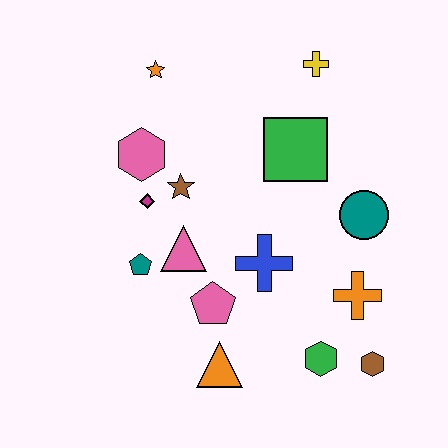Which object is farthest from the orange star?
The brown hexagon is farthest from the orange star.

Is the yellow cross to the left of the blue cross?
No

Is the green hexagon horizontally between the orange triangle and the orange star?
No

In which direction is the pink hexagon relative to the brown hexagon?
The pink hexagon is to the left of the brown hexagon.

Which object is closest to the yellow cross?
The green square is closest to the yellow cross.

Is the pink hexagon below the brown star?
No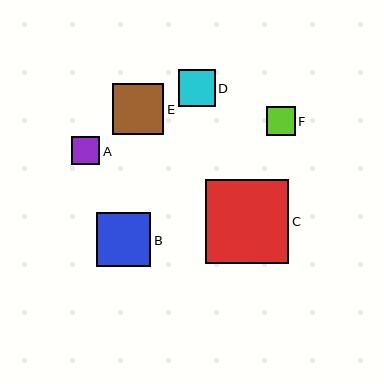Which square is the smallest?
Square A is the smallest with a size of approximately 28 pixels.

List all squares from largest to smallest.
From largest to smallest: C, B, E, D, F, A.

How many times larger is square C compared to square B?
Square C is approximately 1.5 times the size of square B.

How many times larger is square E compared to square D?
Square E is approximately 1.4 times the size of square D.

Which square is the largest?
Square C is the largest with a size of approximately 83 pixels.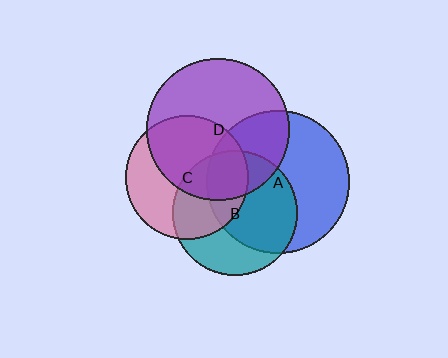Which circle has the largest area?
Circle A (blue).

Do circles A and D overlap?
Yes.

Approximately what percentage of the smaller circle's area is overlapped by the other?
Approximately 35%.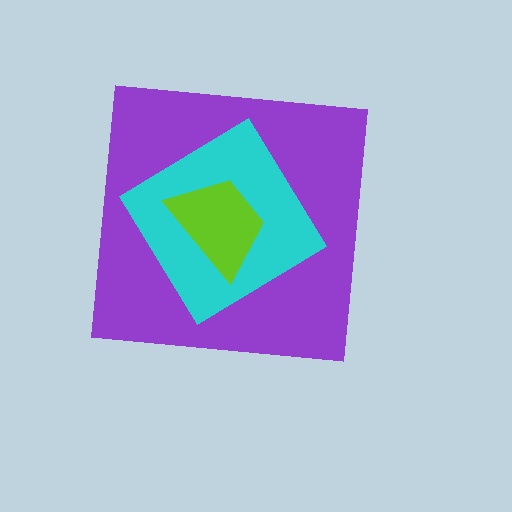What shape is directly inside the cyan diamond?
The lime trapezoid.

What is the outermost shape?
The purple square.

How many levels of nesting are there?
3.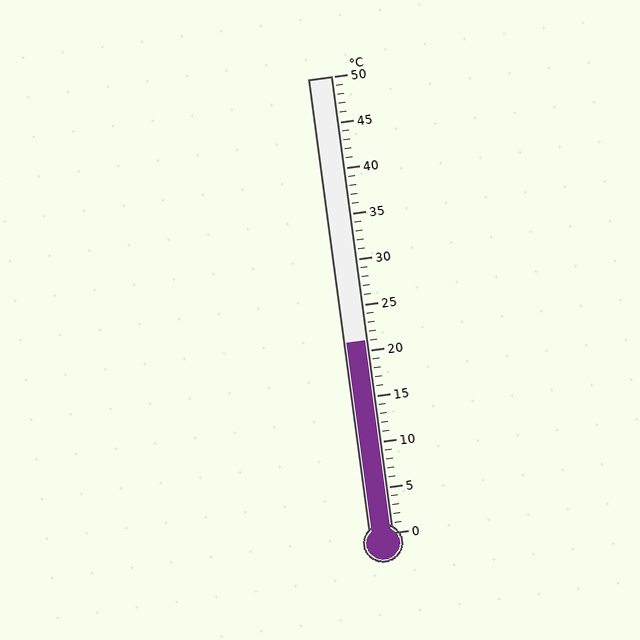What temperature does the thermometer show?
The thermometer shows approximately 21°C.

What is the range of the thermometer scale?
The thermometer scale ranges from 0°C to 50°C.